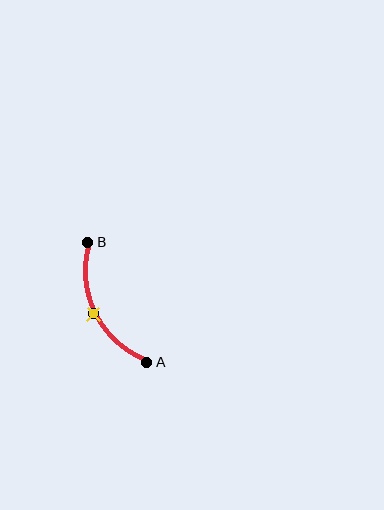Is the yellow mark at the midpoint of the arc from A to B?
Yes. The yellow mark lies on the arc at equal arc-length from both A and B — it is the arc midpoint.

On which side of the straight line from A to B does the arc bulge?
The arc bulges to the left of the straight line connecting A and B.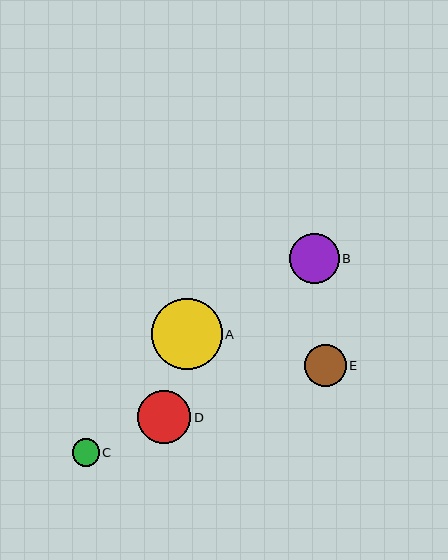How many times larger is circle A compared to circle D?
Circle A is approximately 1.3 times the size of circle D.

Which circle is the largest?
Circle A is the largest with a size of approximately 70 pixels.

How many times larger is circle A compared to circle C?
Circle A is approximately 2.6 times the size of circle C.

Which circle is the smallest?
Circle C is the smallest with a size of approximately 27 pixels.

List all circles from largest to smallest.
From largest to smallest: A, D, B, E, C.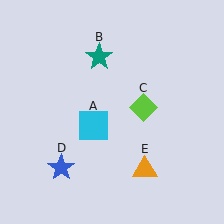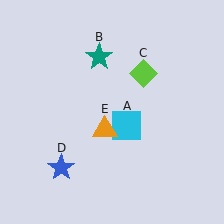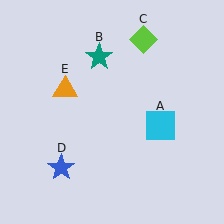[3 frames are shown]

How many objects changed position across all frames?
3 objects changed position: cyan square (object A), lime diamond (object C), orange triangle (object E).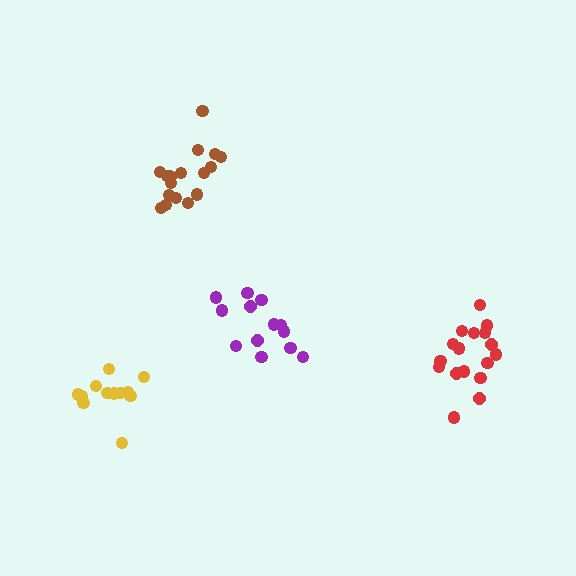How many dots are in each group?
Group 1: 13 dots, Group 2: 17 dots, Group 3: 18 dots, Group 4: 12 dots (60 total).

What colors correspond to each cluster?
The clusters are colored: purple, red, brown, yellow.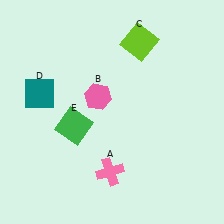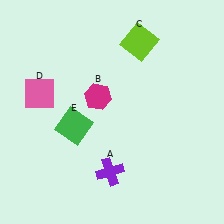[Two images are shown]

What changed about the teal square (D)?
In Image 1, D is teal. In Image 2, it changed to pink.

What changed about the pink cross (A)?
In Image 1, A is pink. In Image 2, it changed to purple.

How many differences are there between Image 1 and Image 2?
There are 3 differences between the two images.